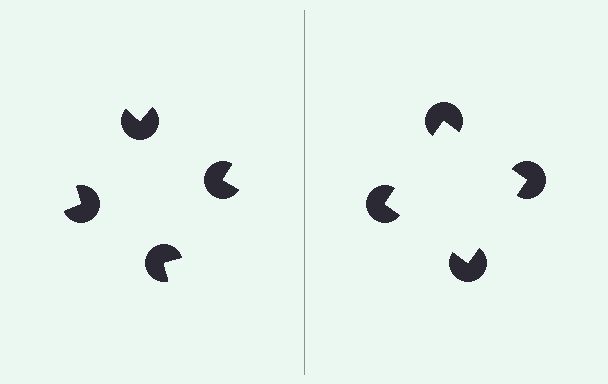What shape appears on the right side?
An illusory square.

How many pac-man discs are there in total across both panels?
8 — 4 on each side.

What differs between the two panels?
The pac-man discs are positioned identically on both sides; only the wedge orientations differ. On the right they align to a square; on the left they are misaligned.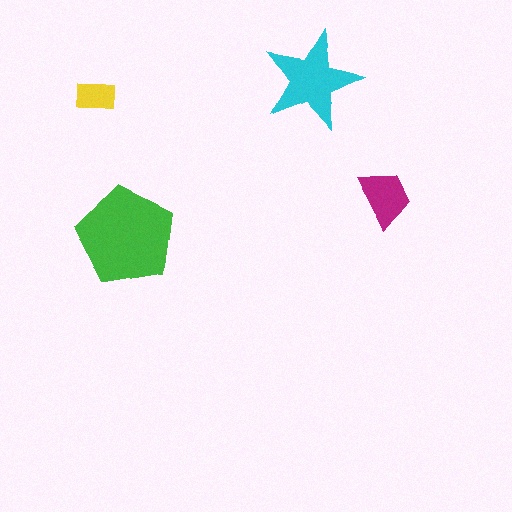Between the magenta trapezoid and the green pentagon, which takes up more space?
The green pentagon.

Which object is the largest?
The green pentagon.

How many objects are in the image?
There are 4 objects in the image.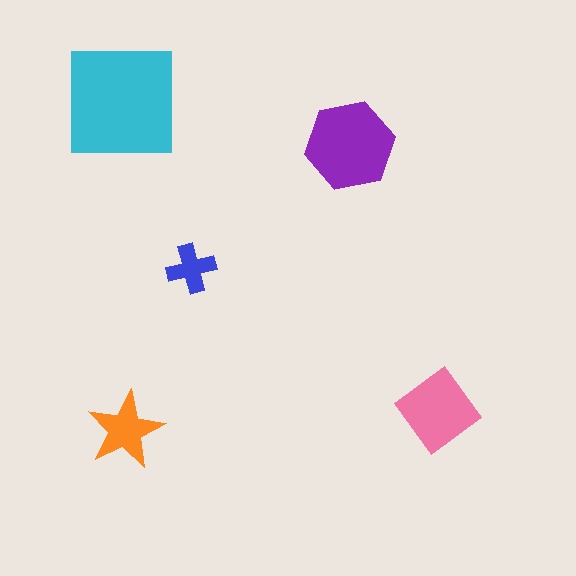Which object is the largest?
The cyan square.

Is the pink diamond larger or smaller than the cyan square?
Smaller.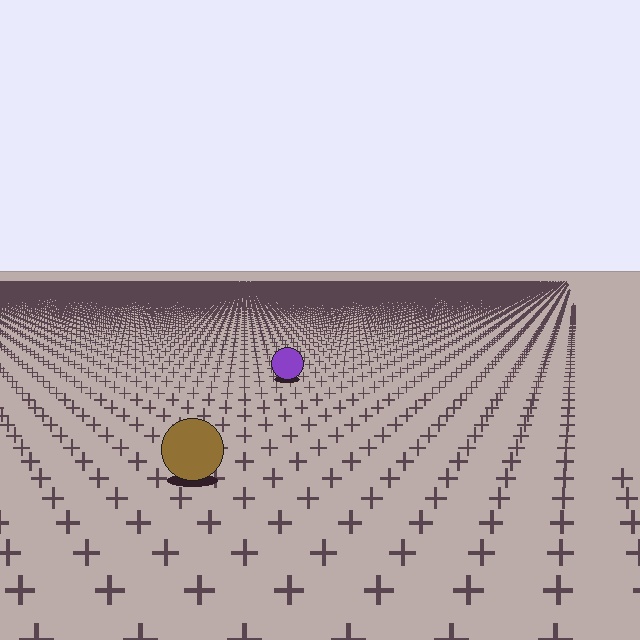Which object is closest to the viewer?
The brown circle is closest. The texture marks near it are larger and more spread out.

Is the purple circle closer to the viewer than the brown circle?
No. The brown circle is closer — you can tell from the texture gradient: the ground texture is coarser near it.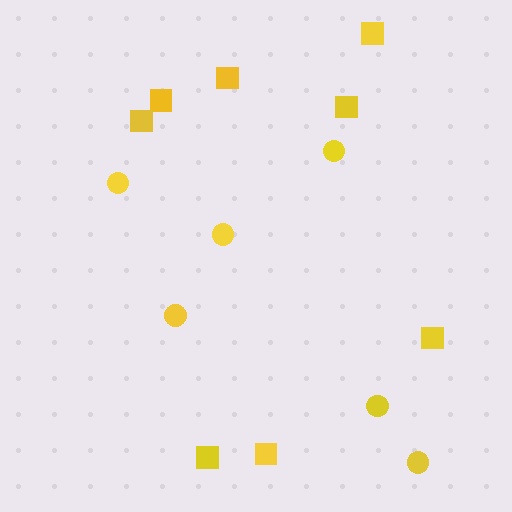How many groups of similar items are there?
There are 2 groups: one group of squares (8) and one group of circles (6).